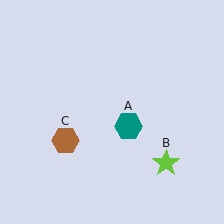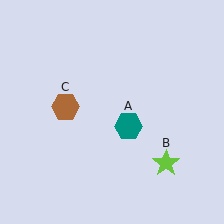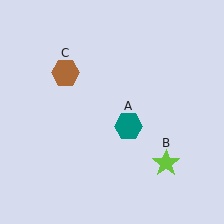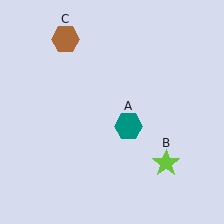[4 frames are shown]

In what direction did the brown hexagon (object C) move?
The brown hexagon (object C) moved up.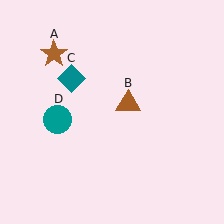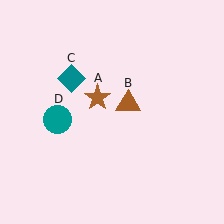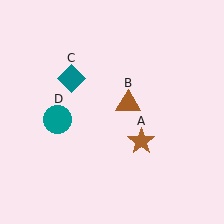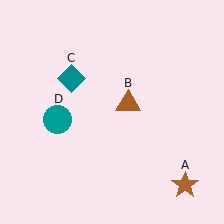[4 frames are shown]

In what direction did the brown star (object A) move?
The brown star (object A) moved down and to the right.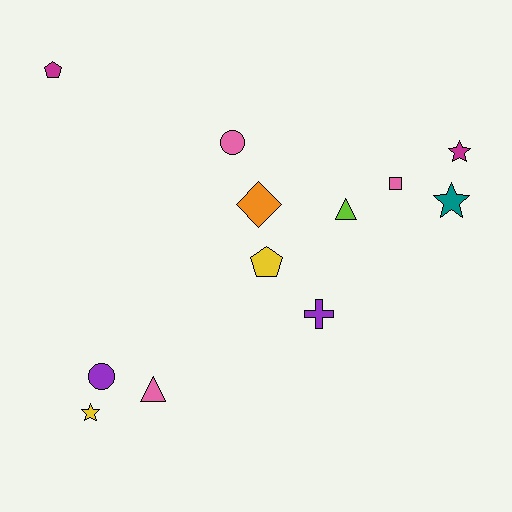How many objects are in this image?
There are 12 objects.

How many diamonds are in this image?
There is 1 diamond.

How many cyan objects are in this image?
There are no cyan objects.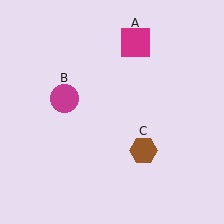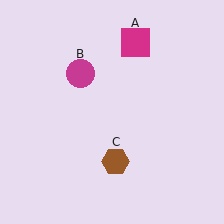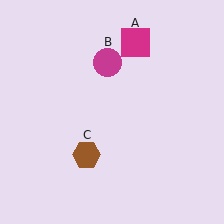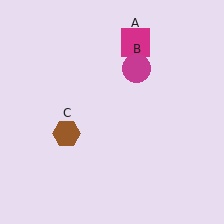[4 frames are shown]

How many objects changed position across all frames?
2 objects changed position: magenta circle (object B), brown hexagon (object C).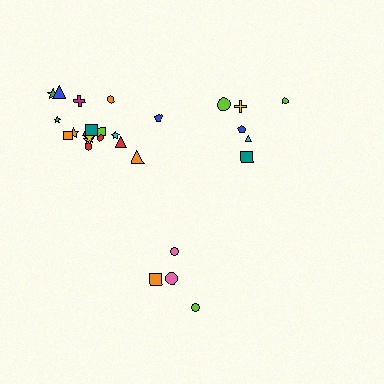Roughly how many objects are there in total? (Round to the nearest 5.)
Roughly 30 objects in total.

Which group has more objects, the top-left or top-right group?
The top-left group.